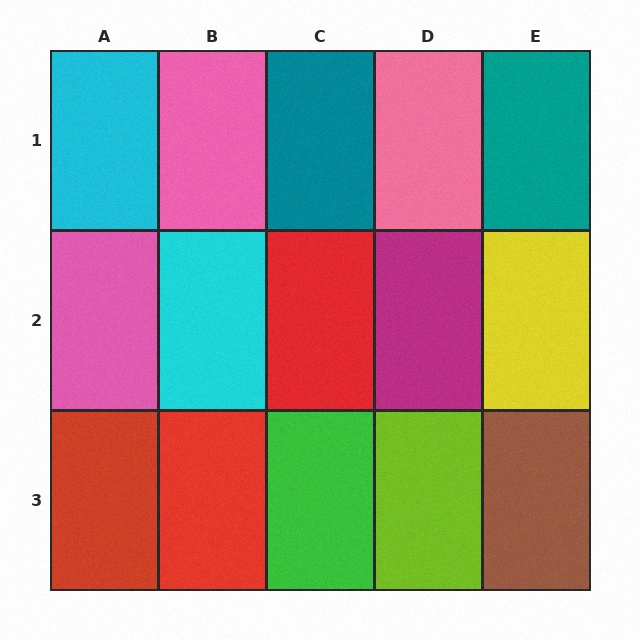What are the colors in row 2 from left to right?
Pink, cyan, red, magenta, yellow.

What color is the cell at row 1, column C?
Teal.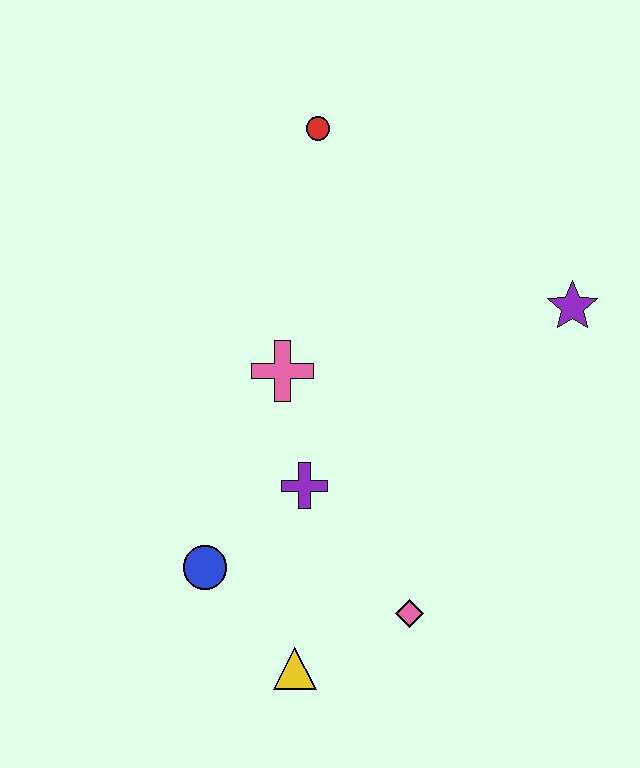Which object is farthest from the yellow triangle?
The red circle is farthest from the yellow triangle.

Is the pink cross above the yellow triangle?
Yes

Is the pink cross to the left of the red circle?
Yes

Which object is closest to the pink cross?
The purple cross is closest to the pink cross.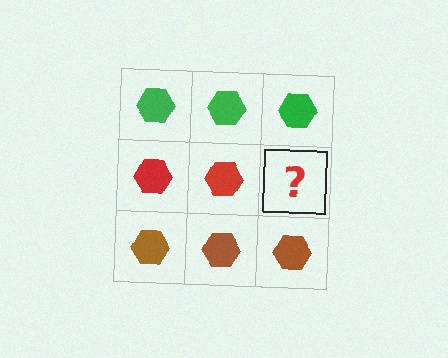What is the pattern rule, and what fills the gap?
The rule is that each row has a consistent color. The gap should be filled with a red hexagon.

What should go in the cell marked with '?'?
The missing cell should contain a red hexagon.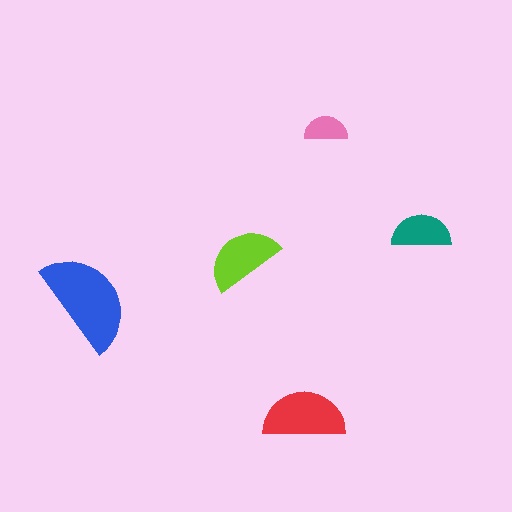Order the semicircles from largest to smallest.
the blue one, the red one, the lime one, the teal one, the pink one.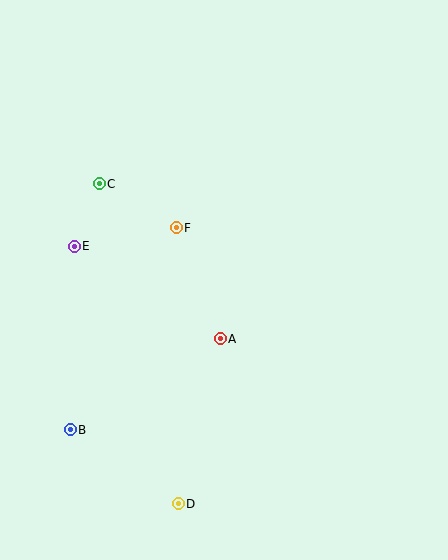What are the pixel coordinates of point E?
Point E is at (74, 246).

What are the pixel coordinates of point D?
Point D is at (178, 504).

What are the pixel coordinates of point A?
Point A is at (220, 339).